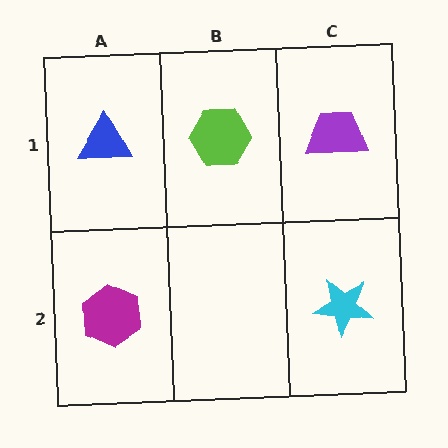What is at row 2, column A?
A magenta hexagon.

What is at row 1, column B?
A lime hexagon.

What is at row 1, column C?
A purple trapezoid.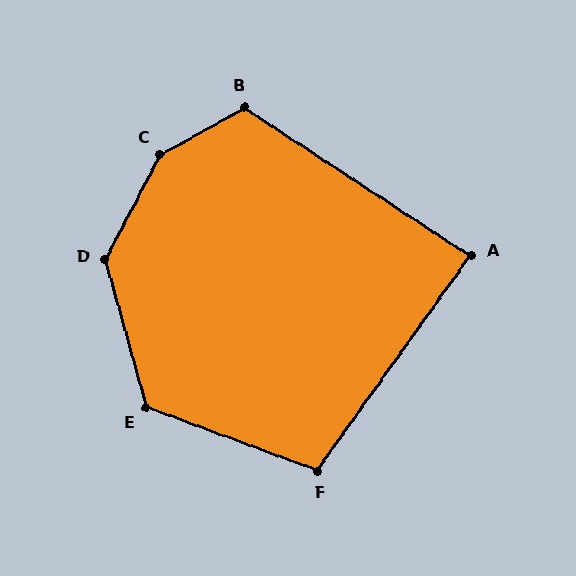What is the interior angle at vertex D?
Approximately 137 degrees (obtuse).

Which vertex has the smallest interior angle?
A, at approximately 88 degrees.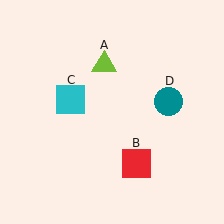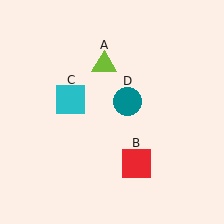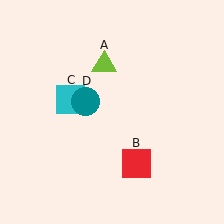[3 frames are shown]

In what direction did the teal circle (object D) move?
The teal circle (object D) moved left.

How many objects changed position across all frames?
1 object changed position: teal circle (object D).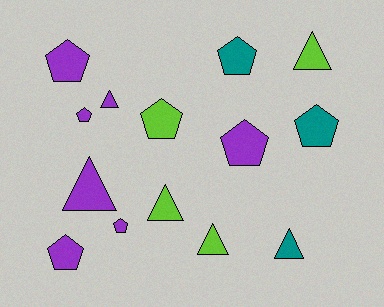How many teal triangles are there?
There is 1 teal triangle.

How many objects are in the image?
There are 14 objects.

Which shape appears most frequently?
Pentagon, with 8 objects.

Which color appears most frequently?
Purple, with 7 objects.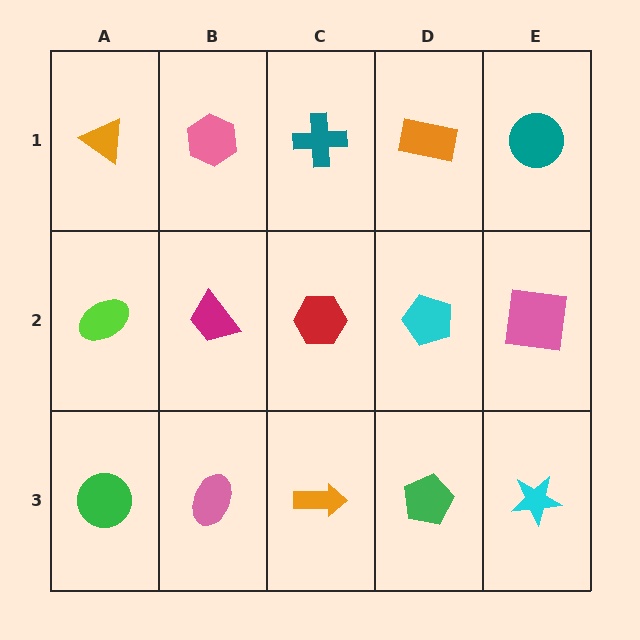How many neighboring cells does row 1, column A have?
2.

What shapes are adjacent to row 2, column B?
A pink hexagon (row 1, column B), a pink ellipse (row 3, column B), a lime ellipse (row 2, column A), a red hexagon (row 2, column C).